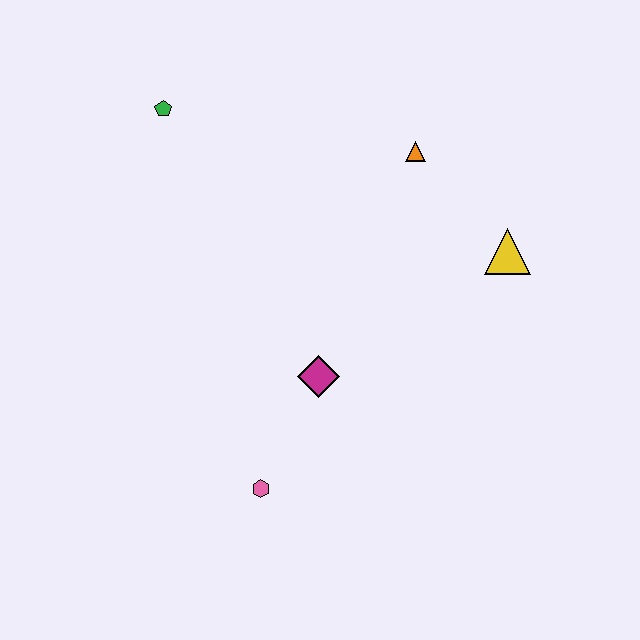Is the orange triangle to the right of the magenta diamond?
Yes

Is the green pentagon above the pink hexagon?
Yes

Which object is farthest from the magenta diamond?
The green pentagon is farthest from the magenta diamond.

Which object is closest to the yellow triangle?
The orange triangle is closest to the yellow triangle.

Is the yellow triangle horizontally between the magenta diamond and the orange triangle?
No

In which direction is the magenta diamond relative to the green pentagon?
The magenta diamond is below the green pentagon.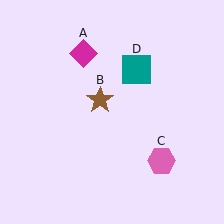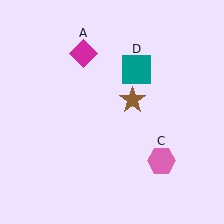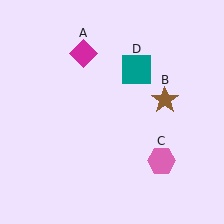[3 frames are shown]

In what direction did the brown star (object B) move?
The brown star (object B) moved right.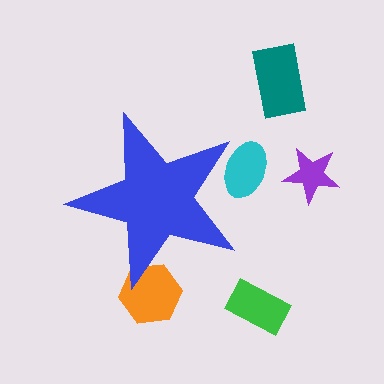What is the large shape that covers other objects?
A blue star.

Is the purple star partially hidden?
No, the purple star is fully visible.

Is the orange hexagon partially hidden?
Yes, the orange hexagon is partially hidden behind the blue star.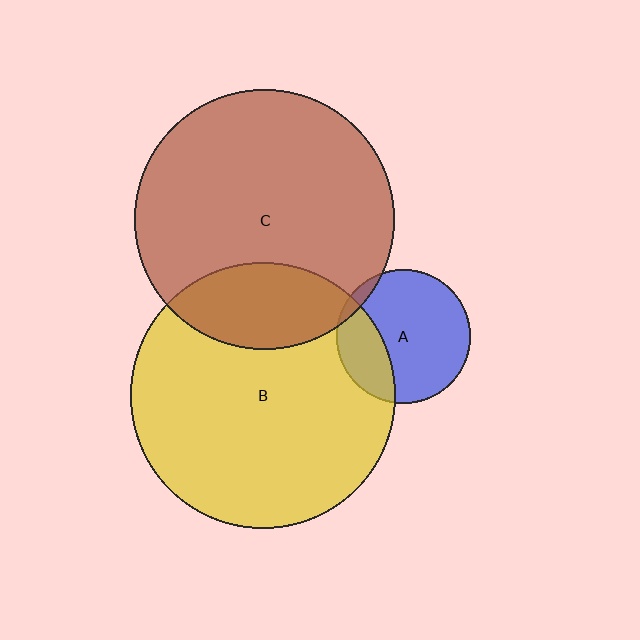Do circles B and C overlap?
Yes.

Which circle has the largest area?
Circle B (yellow).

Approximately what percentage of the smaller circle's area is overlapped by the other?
Approximately 20%.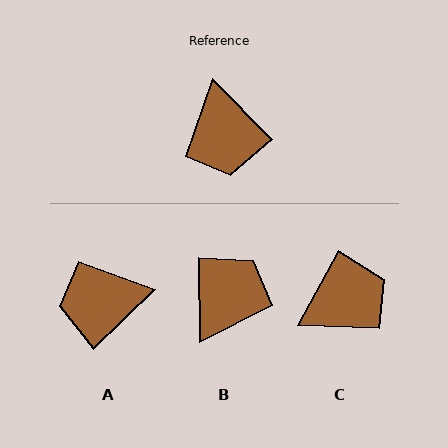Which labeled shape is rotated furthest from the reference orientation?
B, about 136 degrees away.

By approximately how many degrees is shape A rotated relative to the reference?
Approximately 91 degrees clockwise.